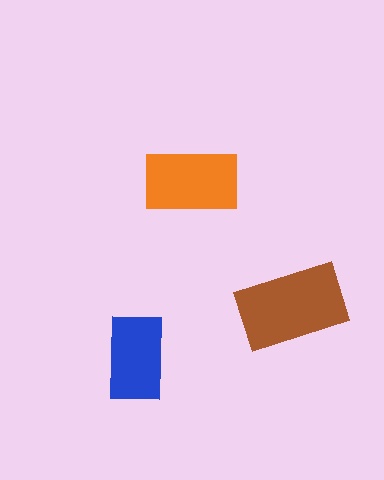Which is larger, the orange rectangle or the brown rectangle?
The brown one.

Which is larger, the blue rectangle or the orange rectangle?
The orange one.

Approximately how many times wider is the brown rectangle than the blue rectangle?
About 1.5 times wider.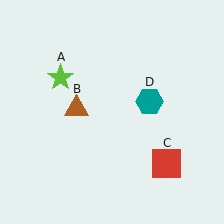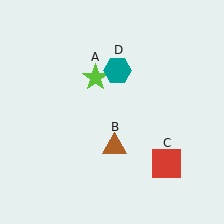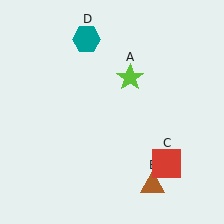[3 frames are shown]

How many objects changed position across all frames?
3 objects changed position: lime star (object A), brown triangle (object B), teal hexagon (object D).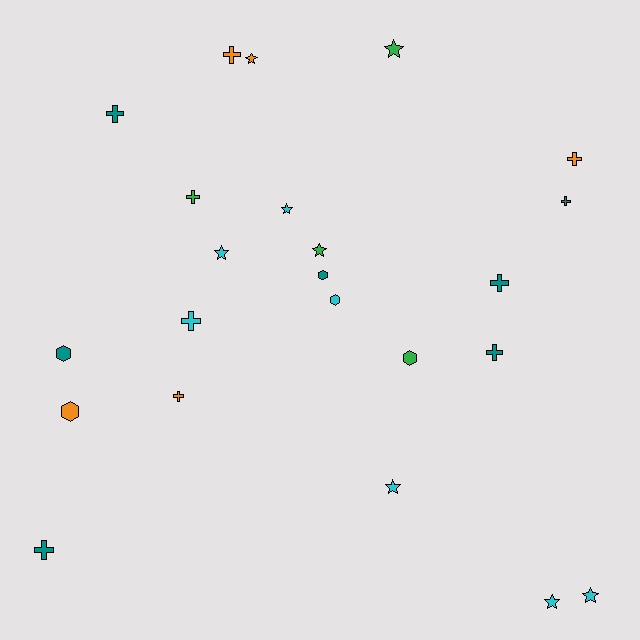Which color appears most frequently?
Cyan, with 7 objects.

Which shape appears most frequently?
Cross, with 10 objects.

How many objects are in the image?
There are 23 objects.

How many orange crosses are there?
There are 3 orange crosses.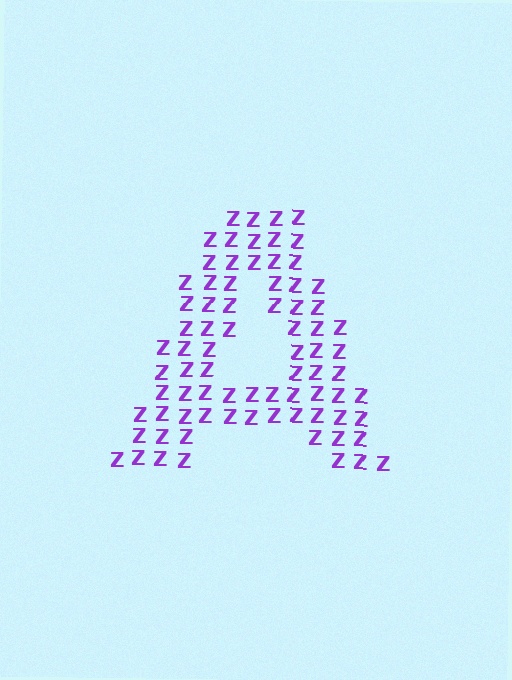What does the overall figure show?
The overall figure shows the letter A.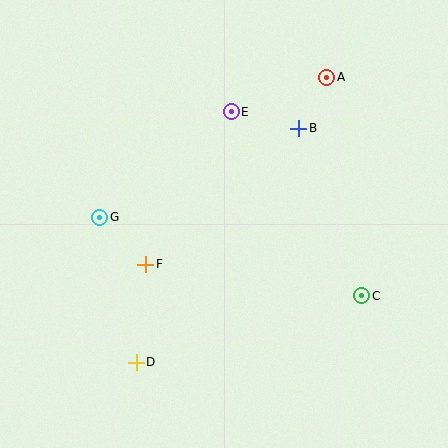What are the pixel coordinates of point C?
Point C is at (362, 296).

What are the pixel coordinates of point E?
Point E is at (231, 112).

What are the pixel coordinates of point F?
Point F is at (146, 264).